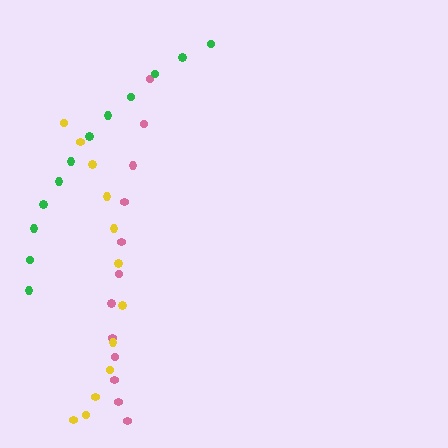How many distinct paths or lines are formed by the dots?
There are 3 distinct paths.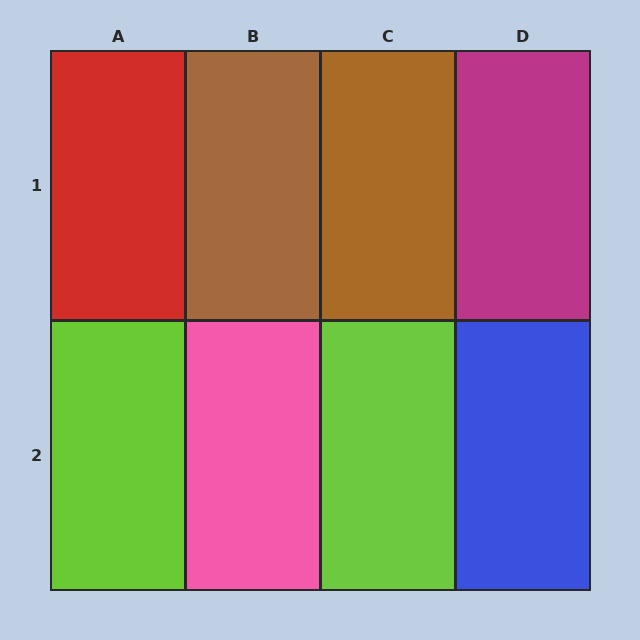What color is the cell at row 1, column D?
Magenta.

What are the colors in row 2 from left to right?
Lime, pink, lime, blue.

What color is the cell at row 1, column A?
Red.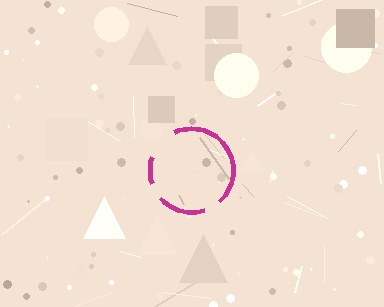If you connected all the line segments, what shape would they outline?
They would outline a circle.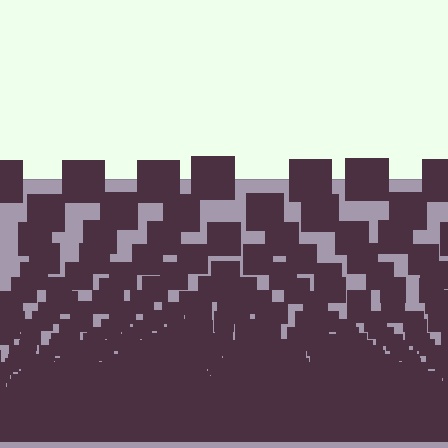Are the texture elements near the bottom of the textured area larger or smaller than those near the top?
Smaller. The gradient is inverted — elements near the bottom are smaller and denser.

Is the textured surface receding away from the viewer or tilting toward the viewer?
The surface appears to tilt toward the viewer. Texture elements get larger and sparser toward the top.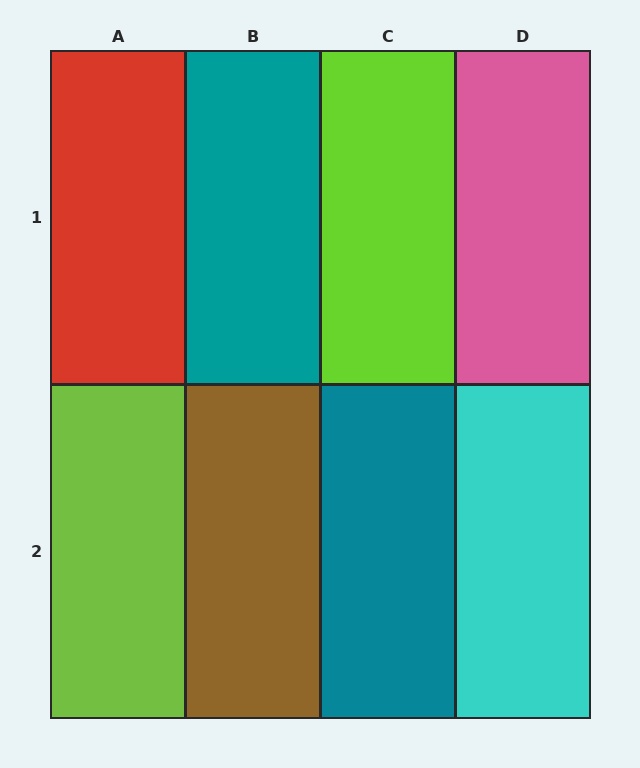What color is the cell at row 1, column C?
Lime.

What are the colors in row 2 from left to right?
Lime, brown, teal, cyan.